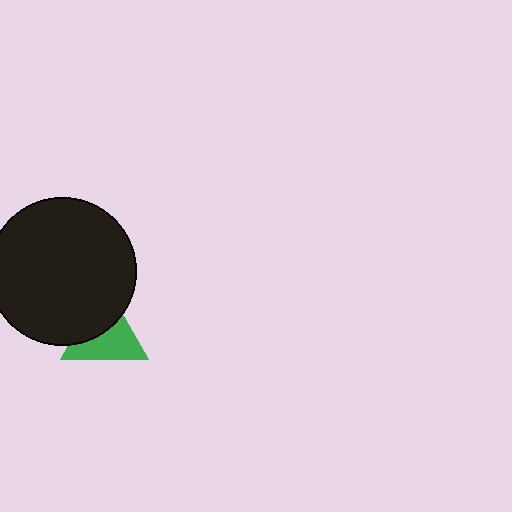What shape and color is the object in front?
The object in front is a black circle.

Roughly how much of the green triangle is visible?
About half of it is visible (roughly 56%).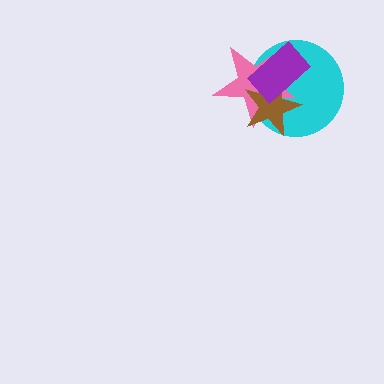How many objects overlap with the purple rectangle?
3 objects overlap with the purple rectangle.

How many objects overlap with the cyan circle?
3 objects overlap with the cyan circle.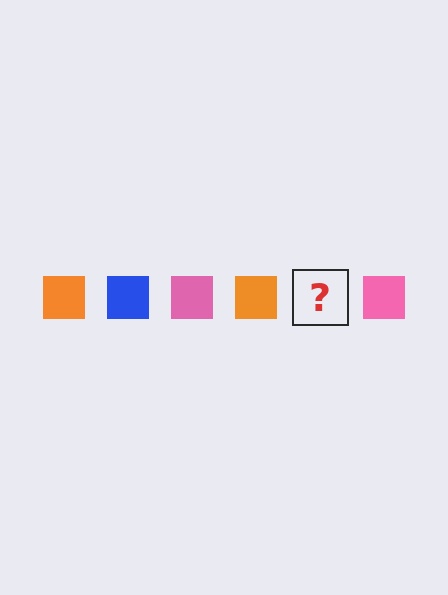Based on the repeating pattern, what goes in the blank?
The blank should be a blue square.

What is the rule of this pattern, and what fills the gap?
The rule is that the pattern cycles through orange, blue, pink squares. The gap should be filled with a blue square.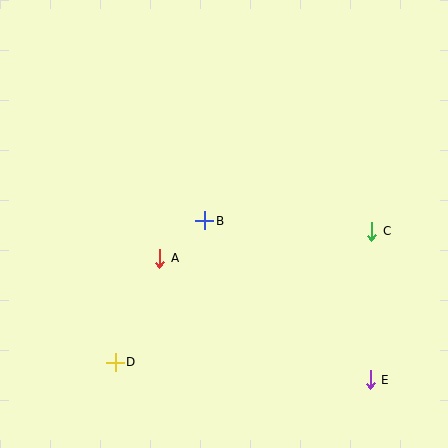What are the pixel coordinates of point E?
Point E is at (370, 380).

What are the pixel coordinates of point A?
Point A is at (160, 258).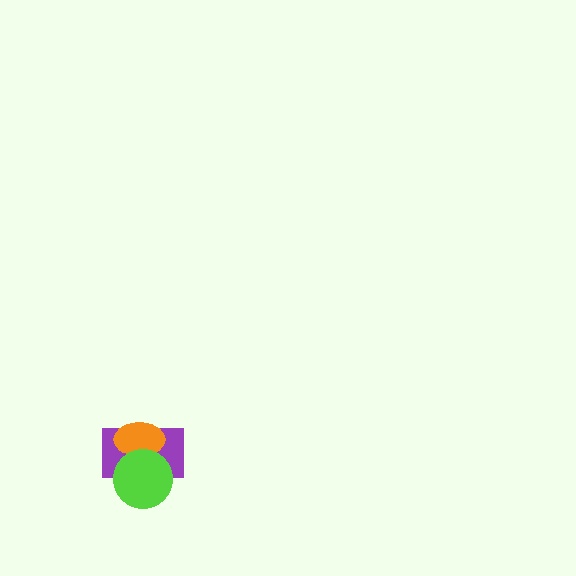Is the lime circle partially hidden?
No, no other shape covers it.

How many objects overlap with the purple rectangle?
2 objects overlap with the purple rectangle.